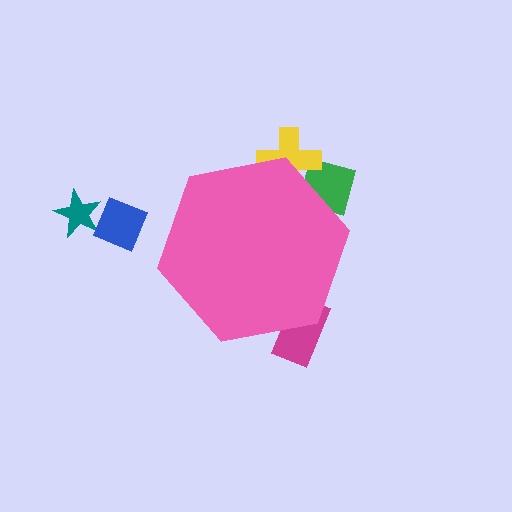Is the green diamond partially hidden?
Yes, the green diamond is partially hidden behind the pink hexagon.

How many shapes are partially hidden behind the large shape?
3 shapes are partially hidden.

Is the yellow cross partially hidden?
Yes, the yellow cross is partially hidden behind the pink hexagon.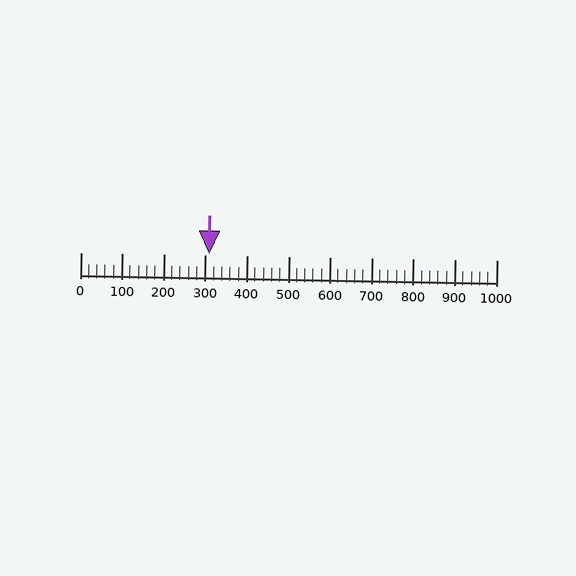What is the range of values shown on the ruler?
The ruler shows values from 0 to 1000.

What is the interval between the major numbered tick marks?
The major tick marks are spaced 100 units apart.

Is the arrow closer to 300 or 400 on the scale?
The arrow is closer to 300.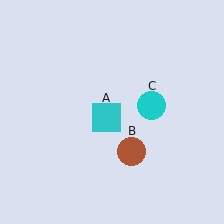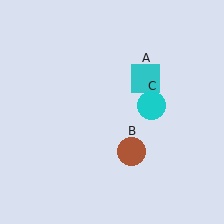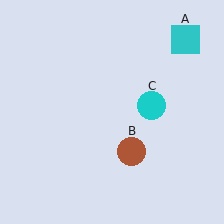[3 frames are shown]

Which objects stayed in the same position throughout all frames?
Brown circle (object B) and cyan circle (object C) remained stationary.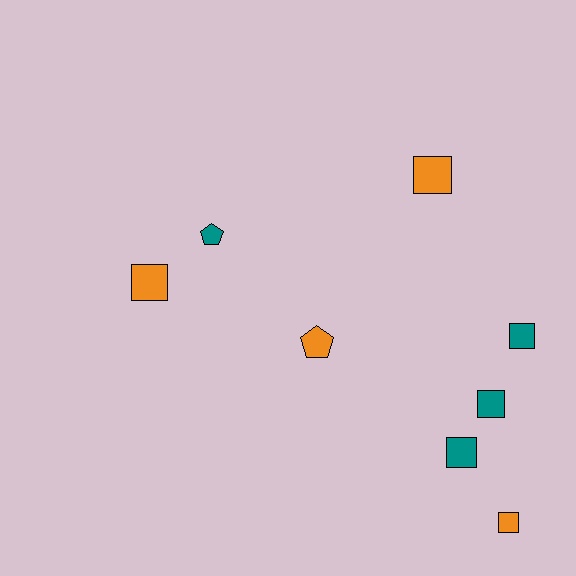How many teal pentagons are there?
There is 1 teal pentagon.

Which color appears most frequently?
Orange, with 4 objects.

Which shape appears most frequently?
Square, with 6 objects.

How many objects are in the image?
There are 8 objects.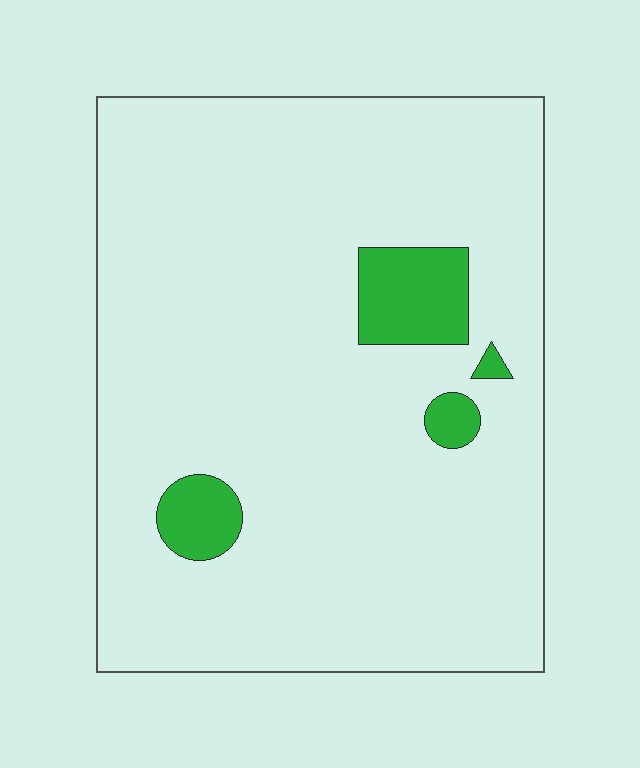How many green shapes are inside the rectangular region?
4.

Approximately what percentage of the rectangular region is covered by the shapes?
Approximately 10%.